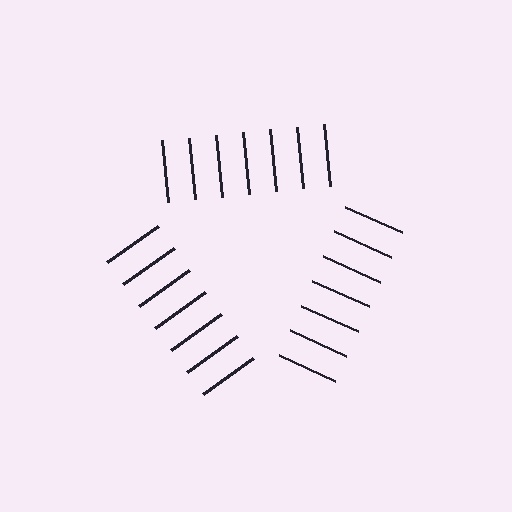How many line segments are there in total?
21 — 7 along each of the 3 edges.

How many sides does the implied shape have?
3 sides — the line-ends trace a triangle.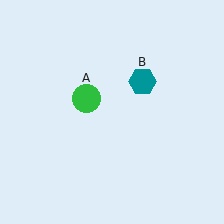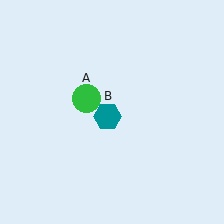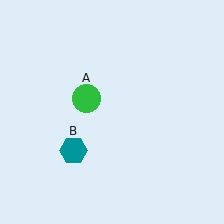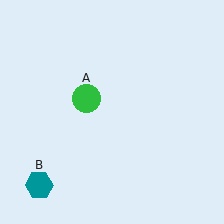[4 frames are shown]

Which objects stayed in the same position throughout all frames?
Green circle (object A) remained stationary.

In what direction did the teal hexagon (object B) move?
The teal hexagon (object B) moved down and to the left.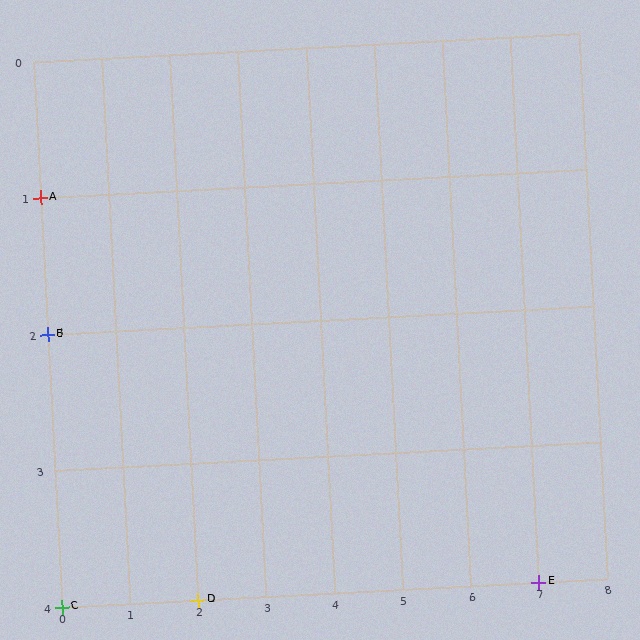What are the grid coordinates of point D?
Point D is at grid coordinates (2, 4).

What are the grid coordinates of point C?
Point C is at grid coordinates (0, 4).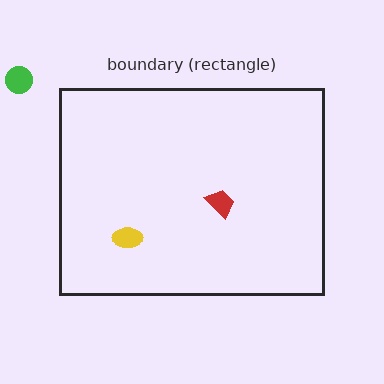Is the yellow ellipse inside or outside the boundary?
Inside.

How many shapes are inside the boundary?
2 inside, 1 outside.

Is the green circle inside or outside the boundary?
Outside.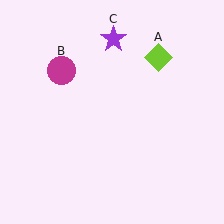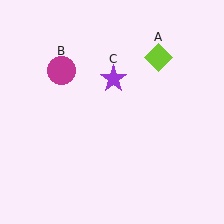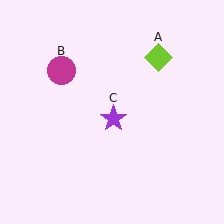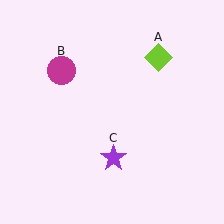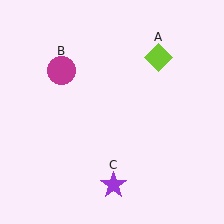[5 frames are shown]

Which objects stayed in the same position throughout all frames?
Lime diamond (object A) and magenta circle (object B) remained stationary.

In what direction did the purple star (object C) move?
The purple star (object C) moved down.